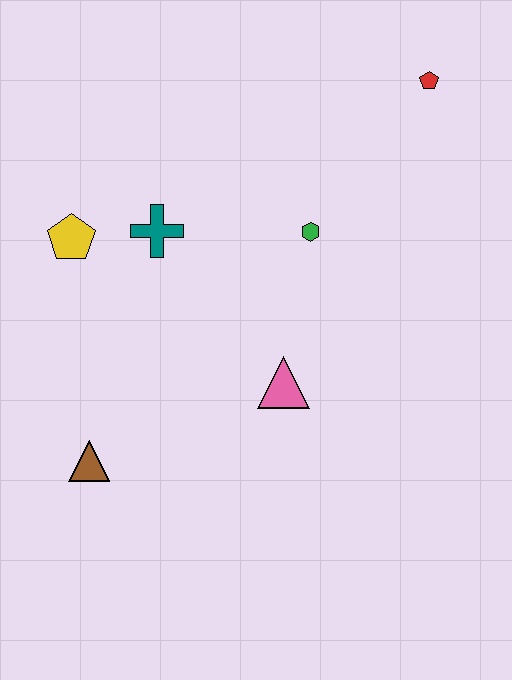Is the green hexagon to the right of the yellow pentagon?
Yes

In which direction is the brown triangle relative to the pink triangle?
The brown triangle is to the left of the pink triangle.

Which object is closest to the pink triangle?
The green hexagon is closest to the pink triangle.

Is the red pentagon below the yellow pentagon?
No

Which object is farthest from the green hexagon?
The brown triangle is farthest from the green hexagon.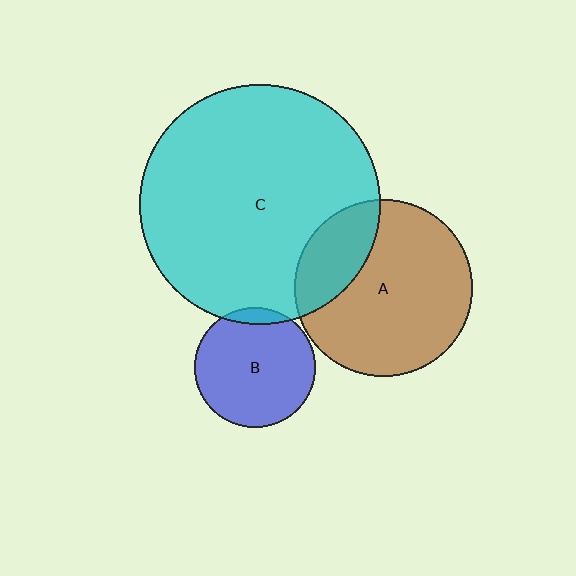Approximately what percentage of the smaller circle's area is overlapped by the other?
Approximately 25%.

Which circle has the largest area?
Circle C (cyan).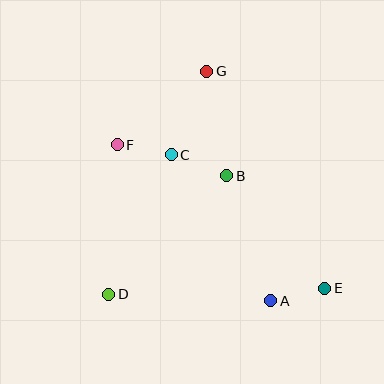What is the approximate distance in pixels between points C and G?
The distance between C and G is approximately 91 pixels.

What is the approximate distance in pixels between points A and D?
The distance between A and D is approximately 162 pixels.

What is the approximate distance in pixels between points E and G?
The distance between E and G is approximately 247 pixels.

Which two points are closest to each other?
Points C and F are closest to each other.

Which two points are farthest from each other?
Points E and F are farthest from each other.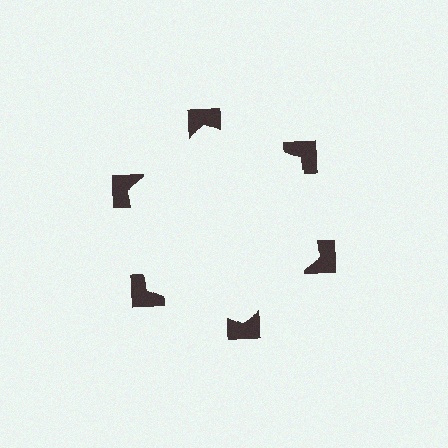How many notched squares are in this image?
There are 6 — one at each vertex of the illusory hexagon.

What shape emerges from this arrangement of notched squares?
An illusory hexagon — its edges are inferred from the aligned wedge cuts in the notched squares, not physically drawn.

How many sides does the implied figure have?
6 sides.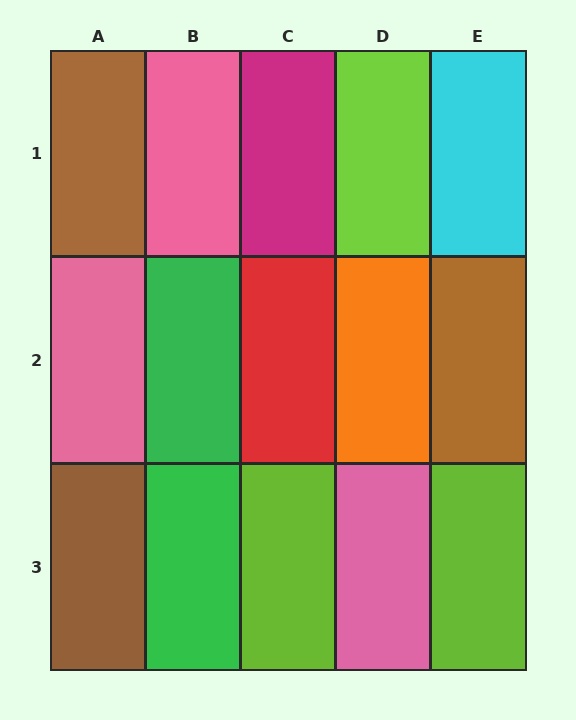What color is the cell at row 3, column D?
Pink.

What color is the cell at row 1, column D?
Lime.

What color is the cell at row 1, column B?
Pink.